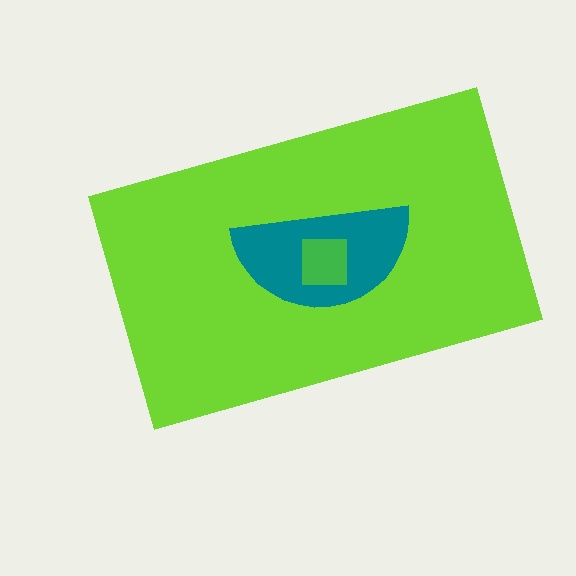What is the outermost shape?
The lime rectangle.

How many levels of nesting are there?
3.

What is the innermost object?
The green square.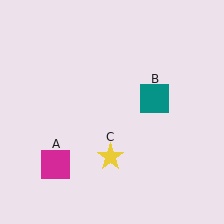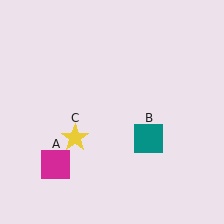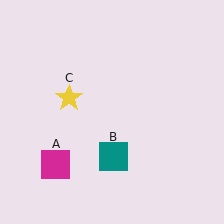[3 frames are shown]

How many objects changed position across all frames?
2 objects changed position: teal square (object B), yellow star (object C).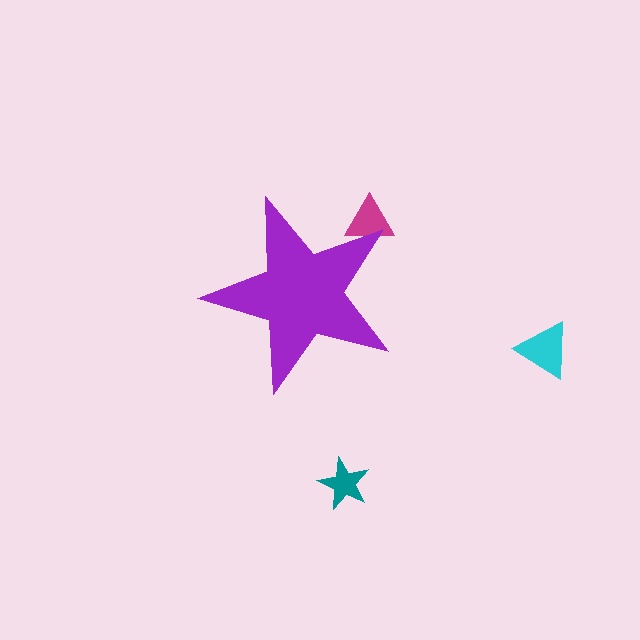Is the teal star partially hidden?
No, the teal star is fully visible.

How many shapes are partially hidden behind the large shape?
1 shape is partially hidden.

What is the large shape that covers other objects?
A purple star.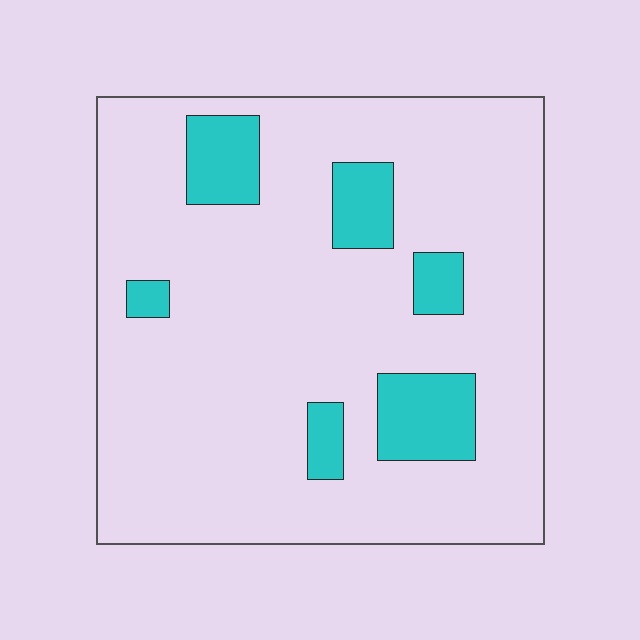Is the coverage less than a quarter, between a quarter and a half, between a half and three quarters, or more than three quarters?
Less than a quarter.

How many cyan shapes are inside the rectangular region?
6.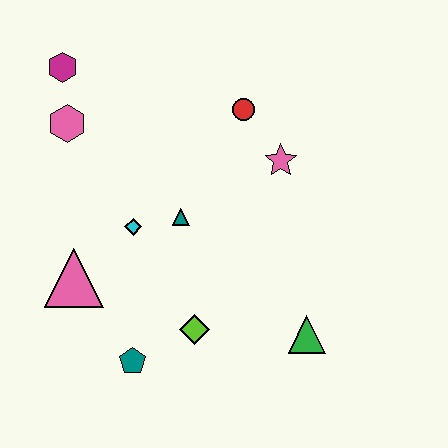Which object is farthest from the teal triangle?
The magenta hexagon is farthest from the teal triangle.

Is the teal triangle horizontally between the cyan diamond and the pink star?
Yes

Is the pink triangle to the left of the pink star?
Yes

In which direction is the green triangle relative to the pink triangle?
The green triangle is to the right of the pink triangle.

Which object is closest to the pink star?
The red circle is closest to the pink star.